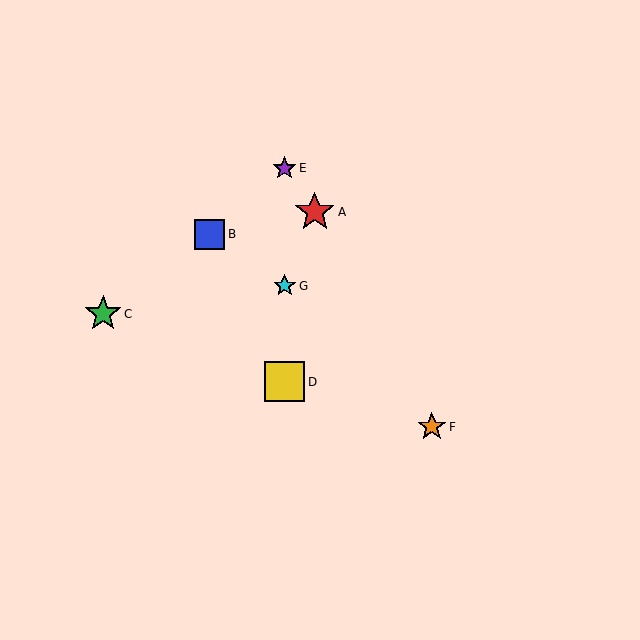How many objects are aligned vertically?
3 objects (D, E, G) are aligned vertically.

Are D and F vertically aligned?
No, D is at x≈285 and F is at x≈432.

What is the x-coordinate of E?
Object E is at x≈285.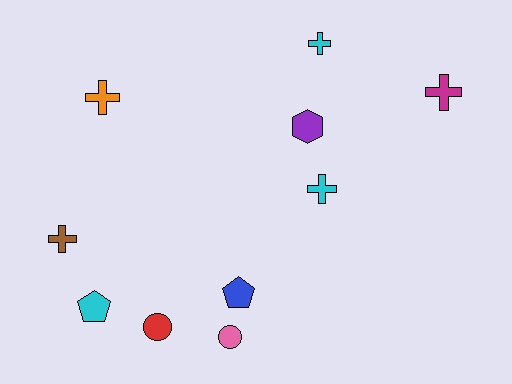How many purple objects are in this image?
There is 1 purple object.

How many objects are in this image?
There are 10 objects.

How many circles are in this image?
There are 2 circles.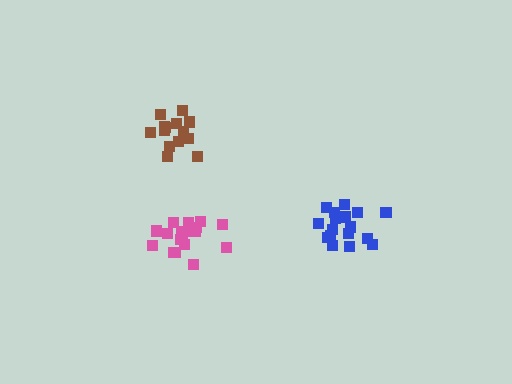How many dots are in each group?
Group 1: 14 dots, Group 2: 18 dots, Group 3: 19 dots (51 total).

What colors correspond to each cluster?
The clusters are colored: brown, blue, pink.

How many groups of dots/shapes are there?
There are 3 groups.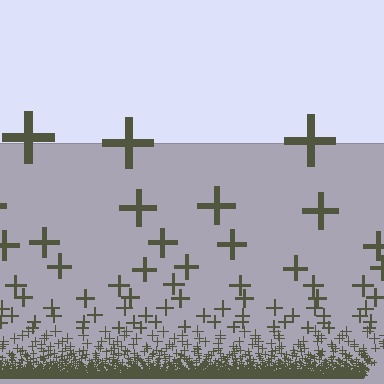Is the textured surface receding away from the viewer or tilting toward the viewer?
The surface appears to tilt toward the viewer. Texture elements get larger and sparser toward the top.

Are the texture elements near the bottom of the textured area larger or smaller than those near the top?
Smaller. The gradient is inverted — elements near the bottom are smaller and denser.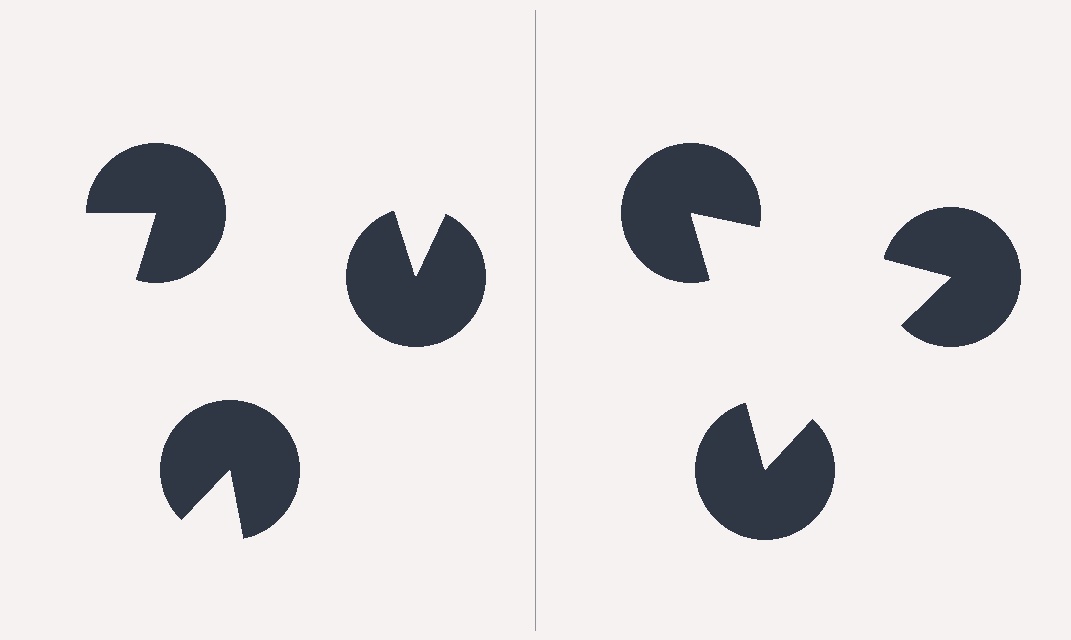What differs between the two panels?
The pac-man discs are positioned identically on both sides; only the wedge orientations differ. On the right they align to a triangle; on the left they are misaligned.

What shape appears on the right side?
An illusory triangle.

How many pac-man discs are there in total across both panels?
6 — 3 on each side.